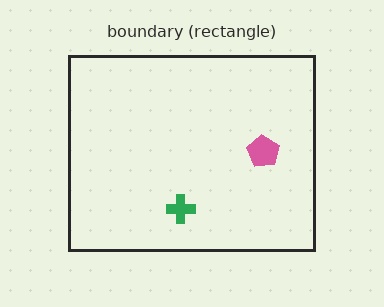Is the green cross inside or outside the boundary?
Inside.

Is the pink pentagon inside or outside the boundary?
Inside.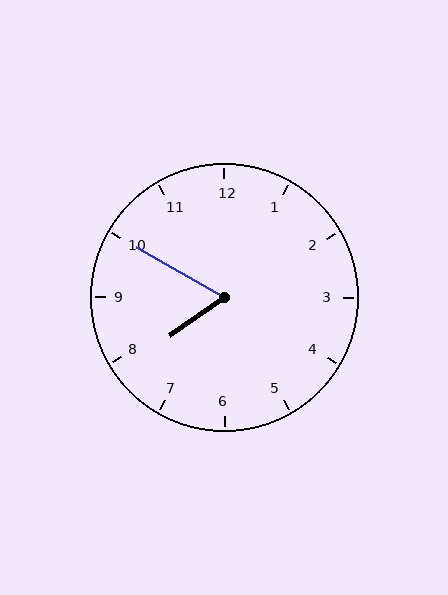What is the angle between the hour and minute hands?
Approximately 65 degrees.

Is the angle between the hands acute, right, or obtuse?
It is acute.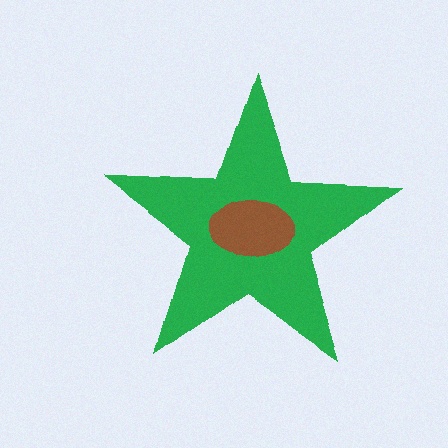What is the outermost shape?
The green star.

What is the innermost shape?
The brown ellipse.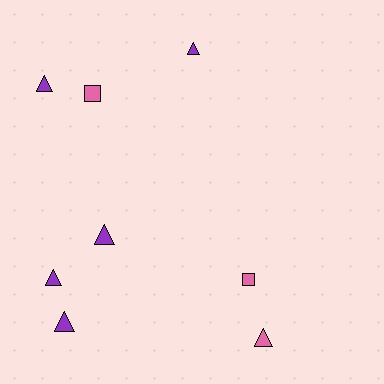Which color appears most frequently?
Purple, with 5 objects.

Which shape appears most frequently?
Triangle, with 6 objects.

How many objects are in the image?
There are 8 objects.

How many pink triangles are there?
There is 1 pink triangle.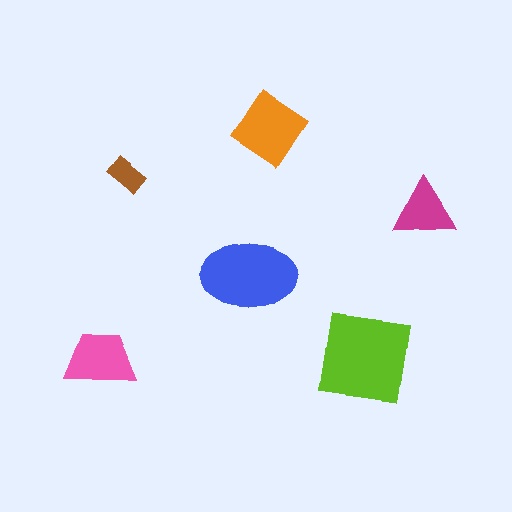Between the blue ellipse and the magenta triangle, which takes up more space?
The blue ellipse.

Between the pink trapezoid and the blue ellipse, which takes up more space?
The blue ellipse.